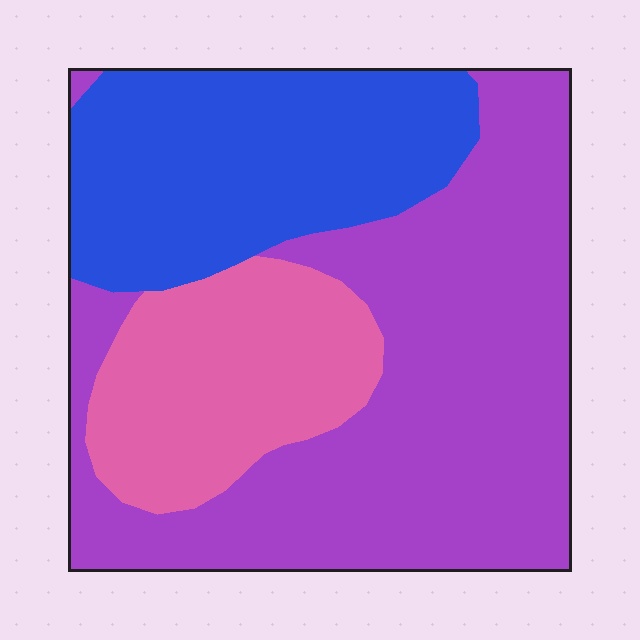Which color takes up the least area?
Pink, at roughly 20%.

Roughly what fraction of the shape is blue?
Blue covers 28% of the shape.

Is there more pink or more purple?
Purple.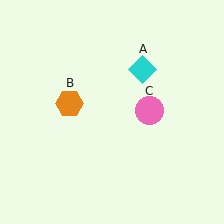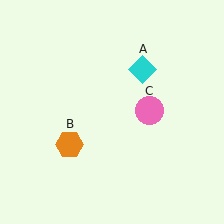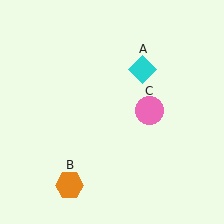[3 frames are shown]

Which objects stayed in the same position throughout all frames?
Cyan diamond (object A) and pink circle (object C) remained stationary.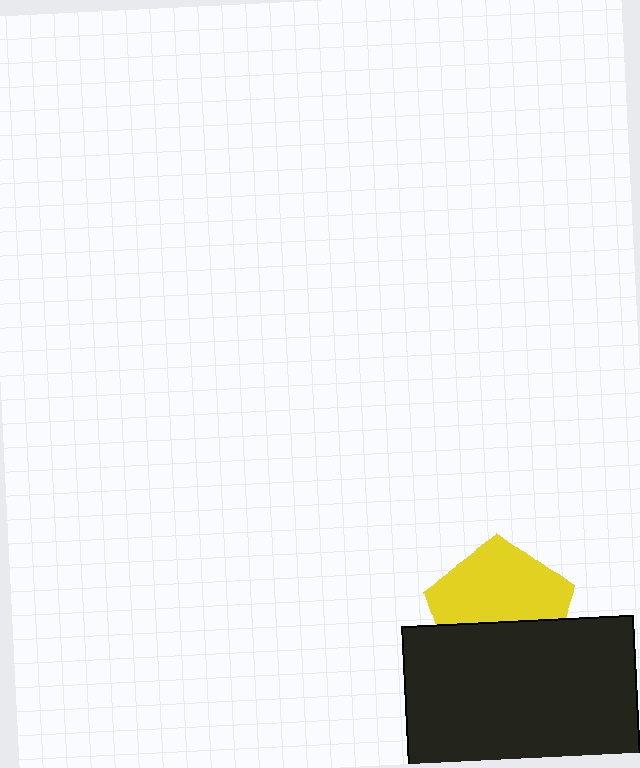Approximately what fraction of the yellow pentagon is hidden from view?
Roughly 42% of the yellow pentagon is hidden behind the black rectangle.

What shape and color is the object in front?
The object in front is a black rectangle.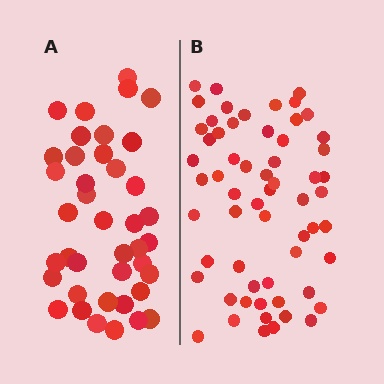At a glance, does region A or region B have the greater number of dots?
Region B (the right region) has more dots.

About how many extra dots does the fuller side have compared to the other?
Region B has approximately 20 more dots than region A.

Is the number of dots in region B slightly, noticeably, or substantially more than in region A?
Region B has substantially more. The ratio is roughly 1.5 to 1.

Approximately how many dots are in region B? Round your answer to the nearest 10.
About 60 dots.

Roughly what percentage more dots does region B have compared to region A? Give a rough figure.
About 50% more.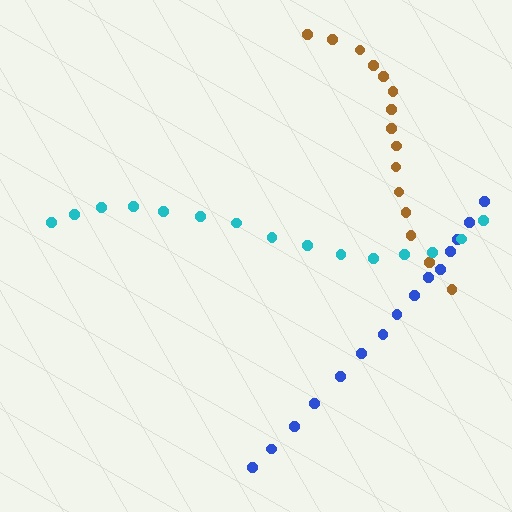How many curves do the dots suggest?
There are 3 distinct paths.